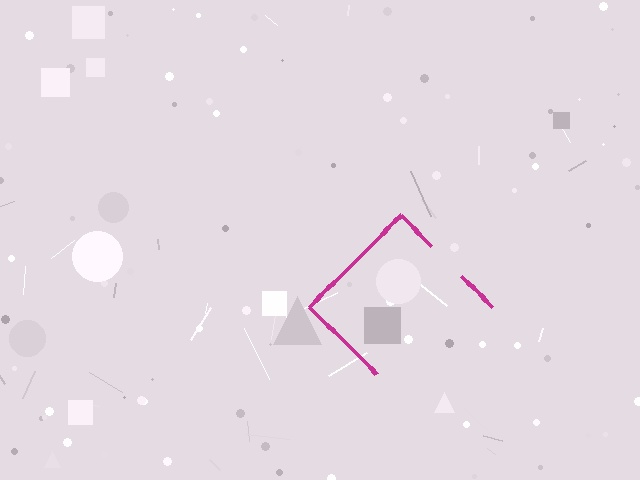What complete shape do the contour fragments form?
The contour fragments form a diamond.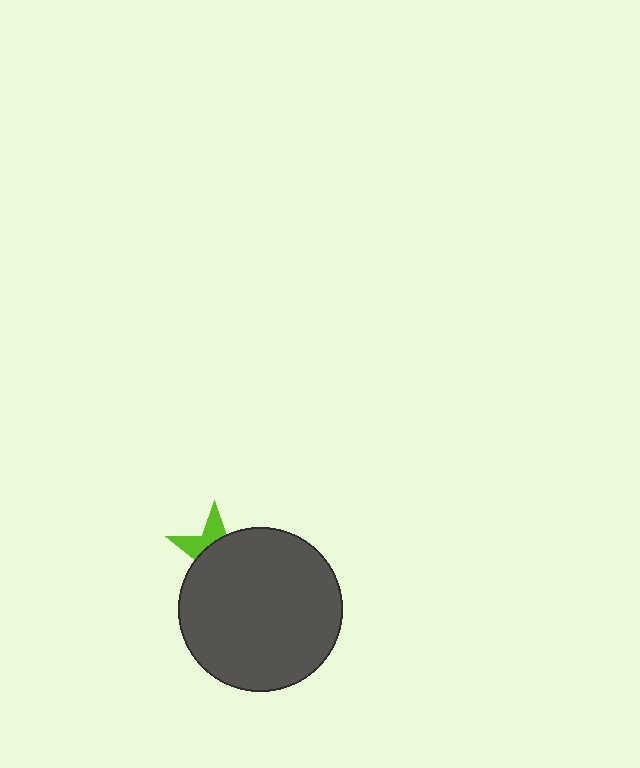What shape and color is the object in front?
The object in front is a dark gray circle.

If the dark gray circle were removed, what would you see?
You would see the complete lime star.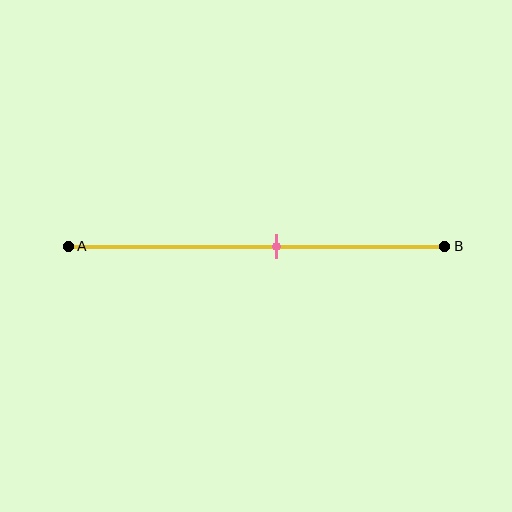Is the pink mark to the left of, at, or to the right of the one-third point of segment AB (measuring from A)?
The pink mark is to the right of the one-third point of segment AB.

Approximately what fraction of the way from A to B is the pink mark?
The pink mark is approximately 55% of the way from A to B.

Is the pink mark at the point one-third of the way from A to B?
No, the mark is at about 55% from A, not at the 33% one-third point.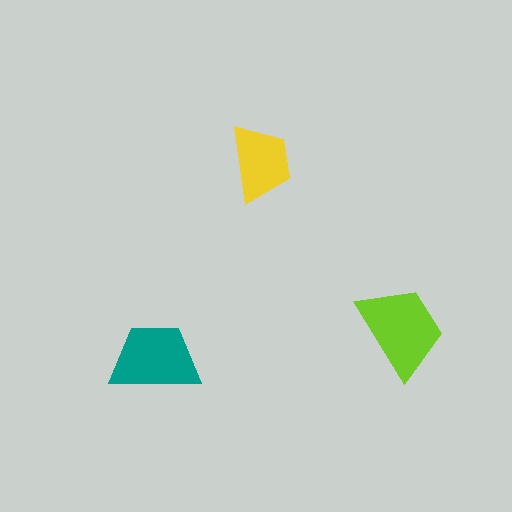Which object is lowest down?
The teal trapezoid is bottommost.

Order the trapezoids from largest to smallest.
the lime one, the teal one, the yellow one.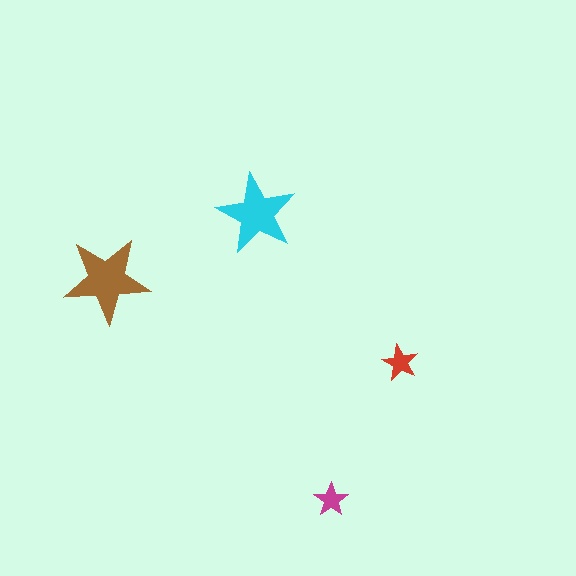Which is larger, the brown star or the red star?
The brown one.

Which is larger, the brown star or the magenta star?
The brown one.